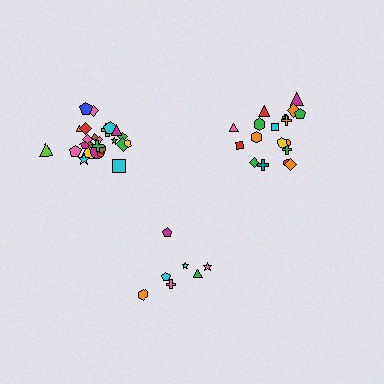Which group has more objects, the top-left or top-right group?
The top-left group.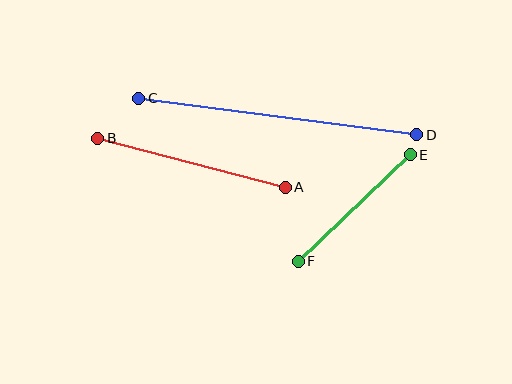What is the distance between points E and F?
The distance is approximately 155 pixels.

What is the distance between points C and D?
The distance is approximately 280 pixels.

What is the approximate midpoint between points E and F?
The midpoint is at approximately (354, 208) pixels.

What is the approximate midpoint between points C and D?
The midpoint is at approximately (278, 116) pixels.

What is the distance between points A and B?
The distance is approximately 194 pixels.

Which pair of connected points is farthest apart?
Points C and D are farthest apart.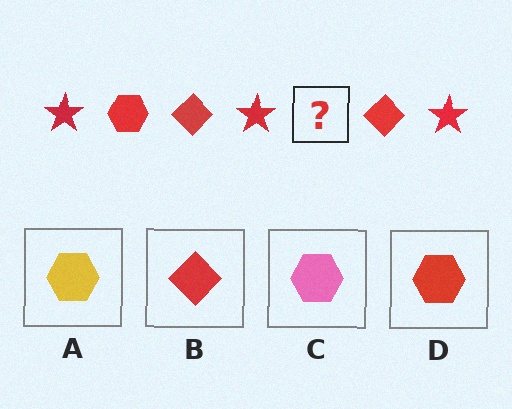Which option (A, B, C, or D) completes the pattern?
D.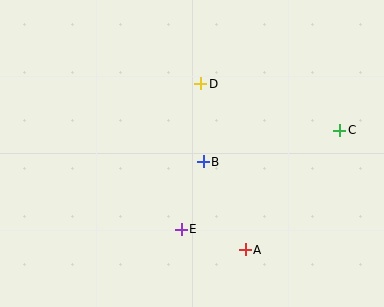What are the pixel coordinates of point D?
Point D is at (201, 84).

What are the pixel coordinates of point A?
Point A is at (245, 250).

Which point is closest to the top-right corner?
Point C is closest to the top-right corner.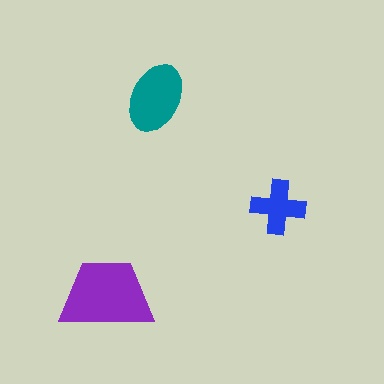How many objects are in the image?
There are 3 objects in the image.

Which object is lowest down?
The purple trapezoid is bottommost.